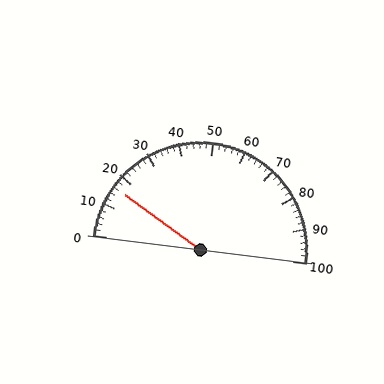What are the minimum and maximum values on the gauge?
The gauge ranges from 0 to 100.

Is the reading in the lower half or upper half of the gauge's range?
The reading is in the lower half of the range (0 to 100).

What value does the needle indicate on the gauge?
The needle indicates approximately 16.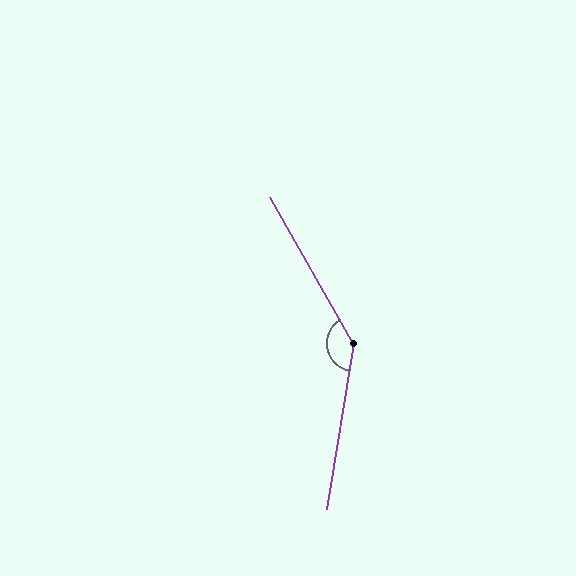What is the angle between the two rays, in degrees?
Approximately 141 degrees.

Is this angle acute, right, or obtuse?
It is obtuse.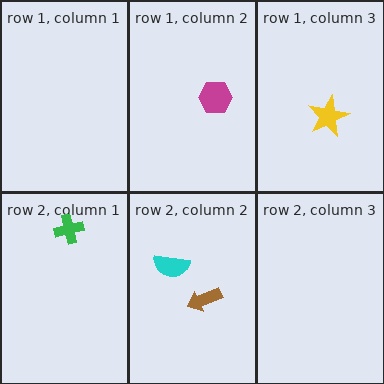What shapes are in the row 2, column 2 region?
The cyan semicircle, the brown arrow.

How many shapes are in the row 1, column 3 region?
1.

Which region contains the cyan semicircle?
The row 2, column 2 region.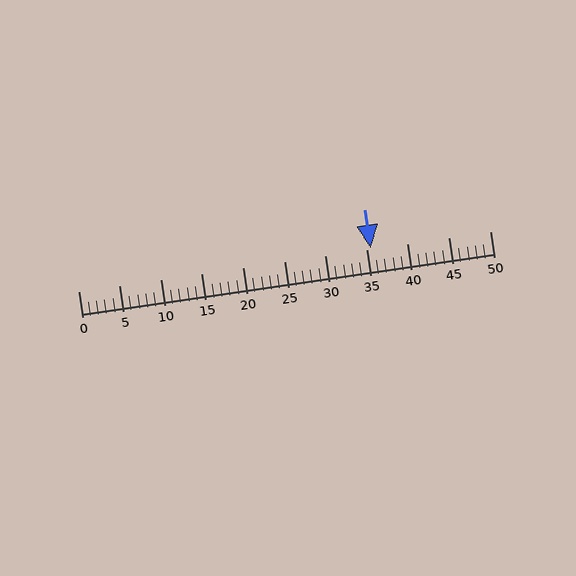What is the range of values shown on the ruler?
The ruler shows values from 0 to 50.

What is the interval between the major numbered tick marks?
The major tick marks are spaced 5 units apart.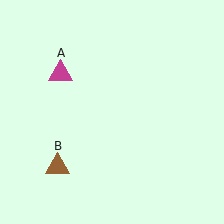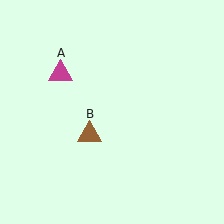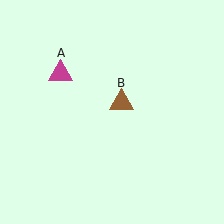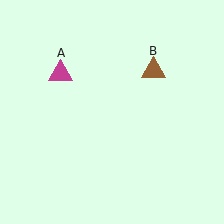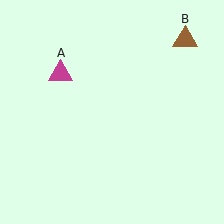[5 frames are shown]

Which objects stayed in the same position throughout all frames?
Magenta triangle (object A) remained stationary.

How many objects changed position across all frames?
1 object changed position: brown triangle (object B).